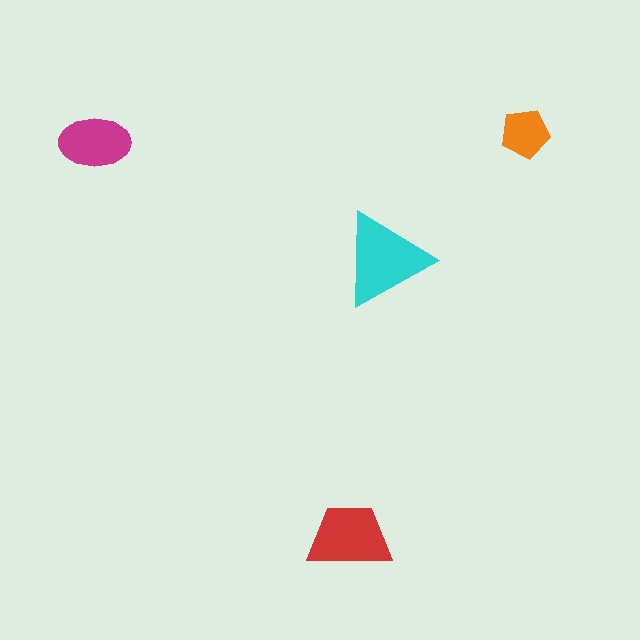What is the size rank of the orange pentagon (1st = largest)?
4th.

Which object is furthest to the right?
The orange pentagon is rightmost.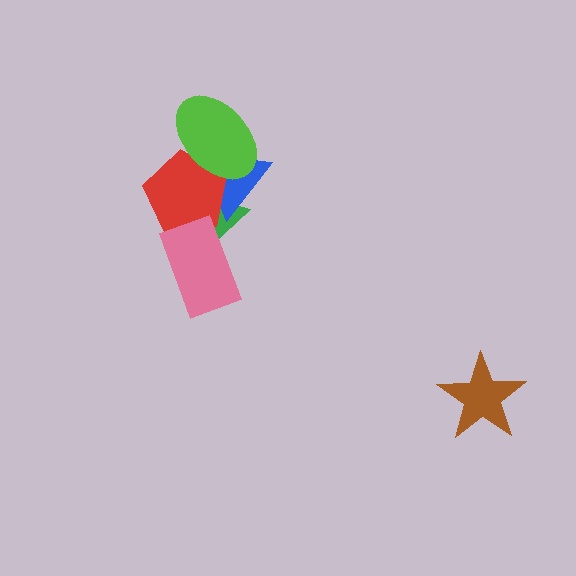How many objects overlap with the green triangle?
3 objects overlap with the green triangle.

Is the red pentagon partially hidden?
Yes, it is partially covered by another shape.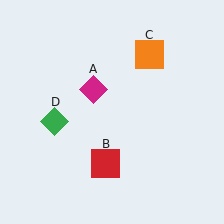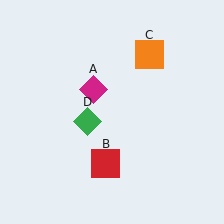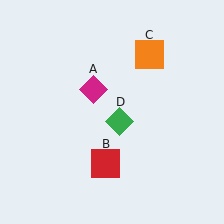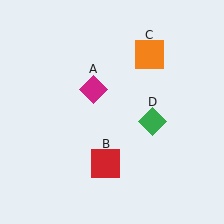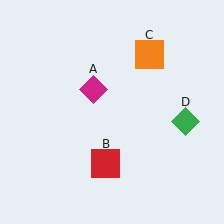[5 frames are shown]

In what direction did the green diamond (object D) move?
The green diamond (object D) moved right.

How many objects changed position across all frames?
1 object changed position: green diamond (object D).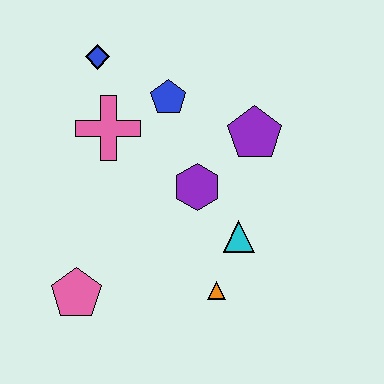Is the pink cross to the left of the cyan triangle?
Yes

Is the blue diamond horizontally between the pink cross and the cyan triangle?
No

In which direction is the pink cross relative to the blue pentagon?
The pink cross is to the left of the blue pentagon.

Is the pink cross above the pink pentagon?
Yes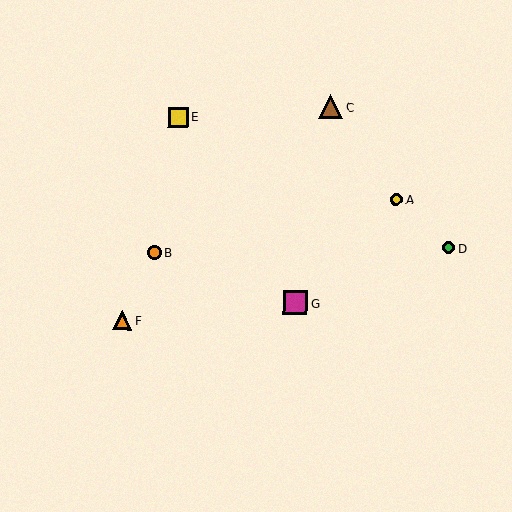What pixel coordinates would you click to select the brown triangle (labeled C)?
Click at (331, 107) to select the brown triangle C.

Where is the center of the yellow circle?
The center of the yellow circle is at (396, 199).